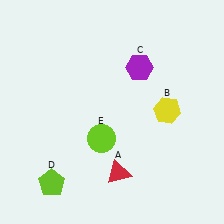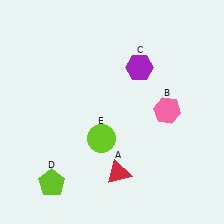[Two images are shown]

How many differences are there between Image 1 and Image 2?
There is 1 difference between the two images.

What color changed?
The hexagon (B) changed from yellow in Image 1 to pink in Image 2.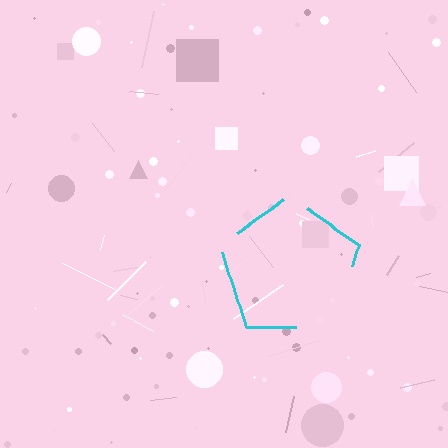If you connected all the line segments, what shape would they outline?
They would outline a pentagon.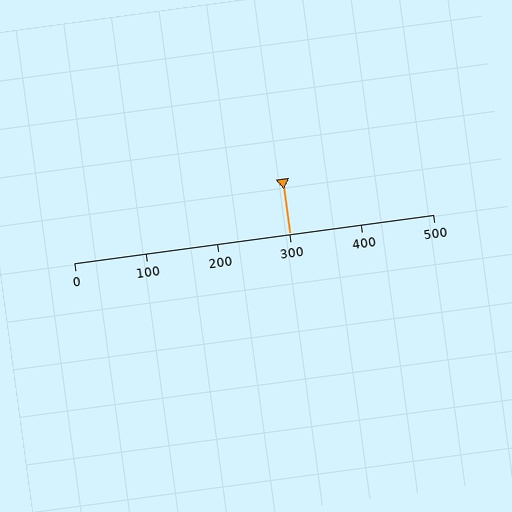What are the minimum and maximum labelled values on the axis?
The axis runs from 0 to 500.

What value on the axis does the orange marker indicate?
The marker indicates approximately 300.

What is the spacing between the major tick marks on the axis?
The major ticks are spaced 100 apart.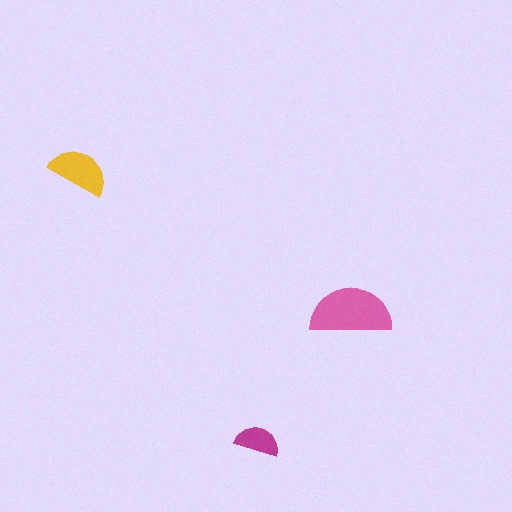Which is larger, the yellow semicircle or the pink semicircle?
The pink one.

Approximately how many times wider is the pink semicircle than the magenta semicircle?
About 2 times wider.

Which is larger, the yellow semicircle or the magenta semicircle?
The yellow one.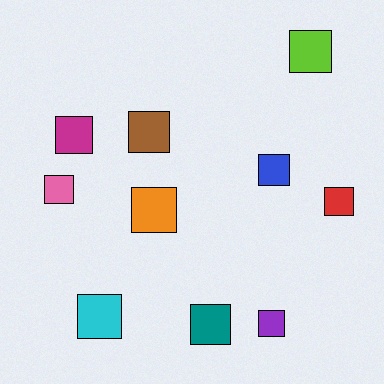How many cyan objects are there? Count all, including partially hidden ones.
There is 1 cyan object.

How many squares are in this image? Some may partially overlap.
There are 10 squares.